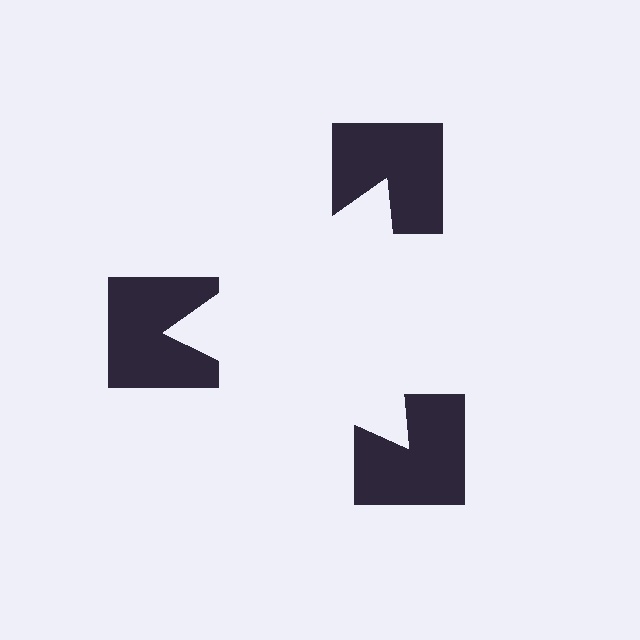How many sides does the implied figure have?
3 sides.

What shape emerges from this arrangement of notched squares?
An illusory triangle — its edges are inferred from the aligned wedge cuts in the notched squares, not physically drawn.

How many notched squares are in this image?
There are 3 — one at each vertex of the illusory triangle.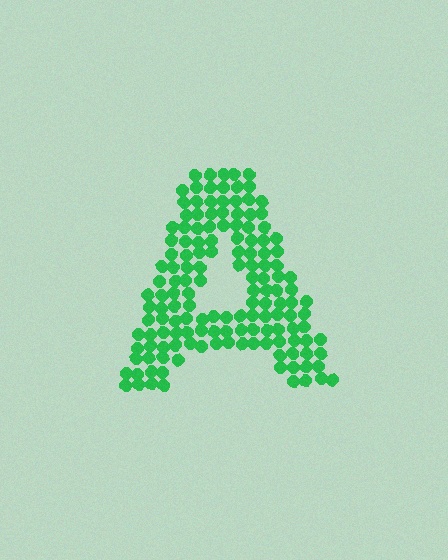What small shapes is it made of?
It is made of small circles.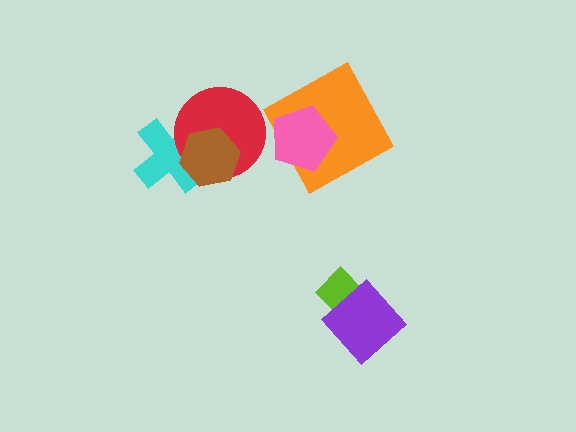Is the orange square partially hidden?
Yes, it is partially covered by another shape.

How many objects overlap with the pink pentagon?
1 object overlaps with the pink pentagon.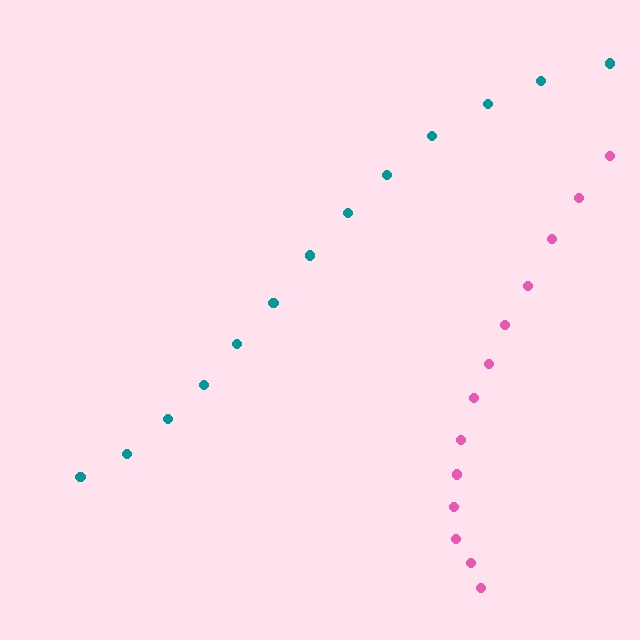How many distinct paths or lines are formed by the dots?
There are 2 distinct paths.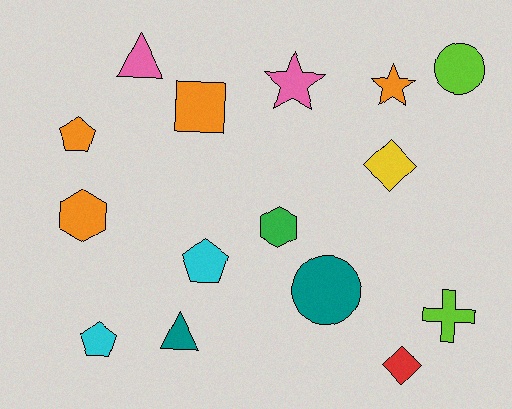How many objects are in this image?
There are 15 objects.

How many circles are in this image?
There are 2 circles.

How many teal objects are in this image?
There are 2 teal objects.